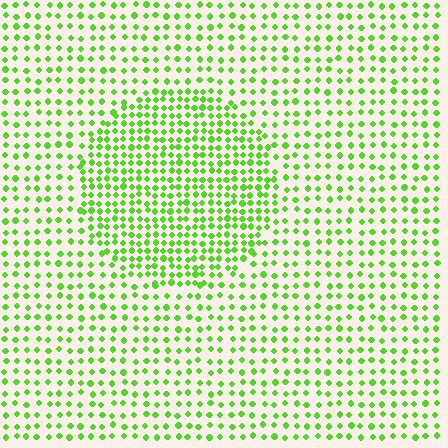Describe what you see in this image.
The image contains small lime elements arranged at two different densities. A circle-shaped region is visible where the elements are more densely packed than the surrounding area.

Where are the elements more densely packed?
The elements are more densely packed inside the circle boundary.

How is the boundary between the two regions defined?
The boundary is defined by a change in element density (approximately 1.8x ratio). All elements are the same color, size, and shape.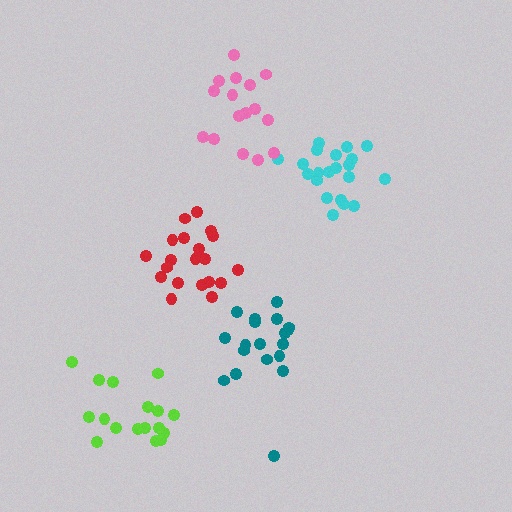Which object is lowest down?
The lime cluster is bottommost.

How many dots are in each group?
Group 1: 20 dots, Group 2: 19 dots, Group 3: 21 dots, Group 4: 16 dots, Group 5: 17 dots (93 total).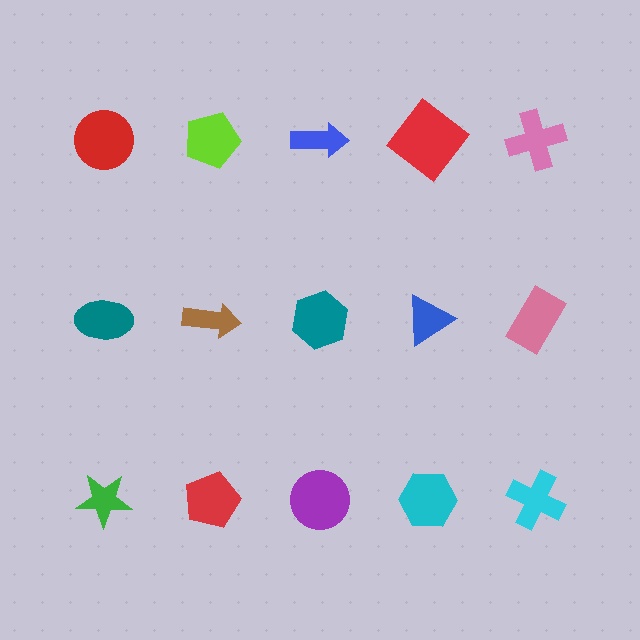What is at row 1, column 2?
A lime pentagon.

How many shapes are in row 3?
5 shapes.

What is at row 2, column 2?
A brown arrow.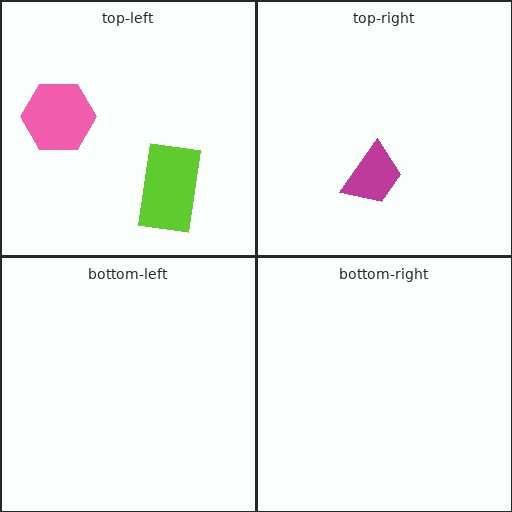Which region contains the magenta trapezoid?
The top-right region.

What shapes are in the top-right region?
The magenta trapezoid.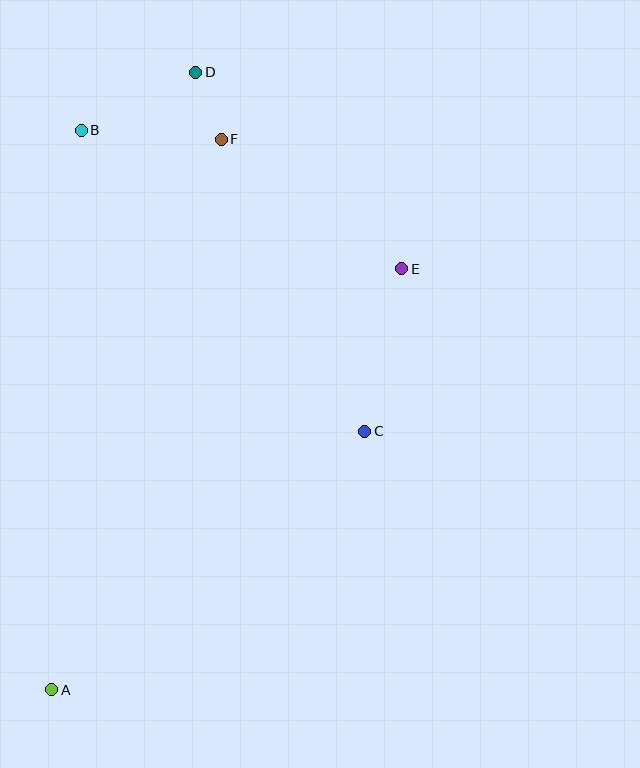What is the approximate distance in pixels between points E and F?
The distance between E and F is approximately 222 pixels.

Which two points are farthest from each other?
Points A and D are farthest from each other.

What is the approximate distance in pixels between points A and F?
The distance between A and F is approximately 576 pixels.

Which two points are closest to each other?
Points D and F are closest to each other.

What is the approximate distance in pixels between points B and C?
The distance between B and C is approximately 413 pixels.